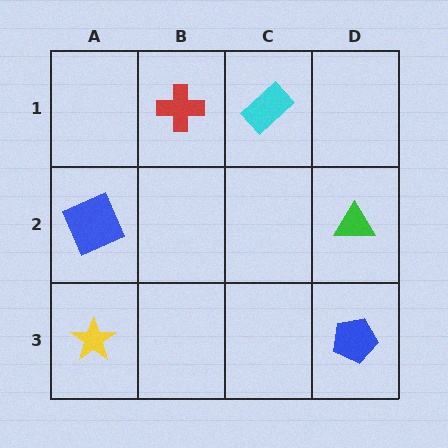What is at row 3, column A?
A yellow star.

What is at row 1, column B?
A red cross.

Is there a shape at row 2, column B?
No, that cell is empty.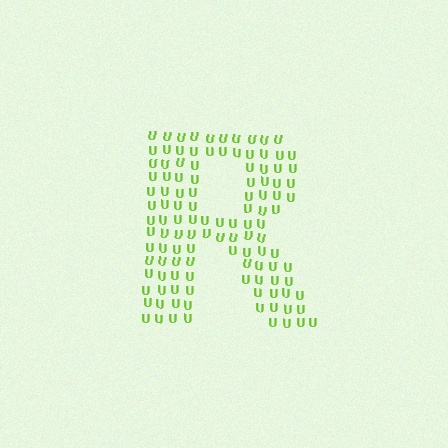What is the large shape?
The large shape is the letter R.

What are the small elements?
The small elements are letter U's.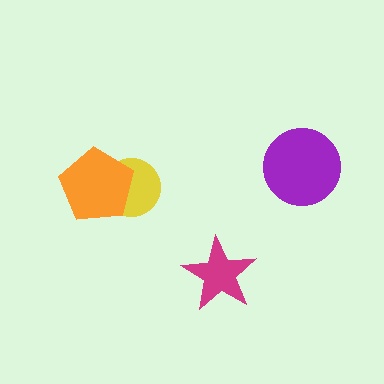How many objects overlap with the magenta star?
0 objects overlap with the magenta star.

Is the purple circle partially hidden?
No, no other shape covers it.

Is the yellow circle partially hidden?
Yes, it is partially covered by another shape.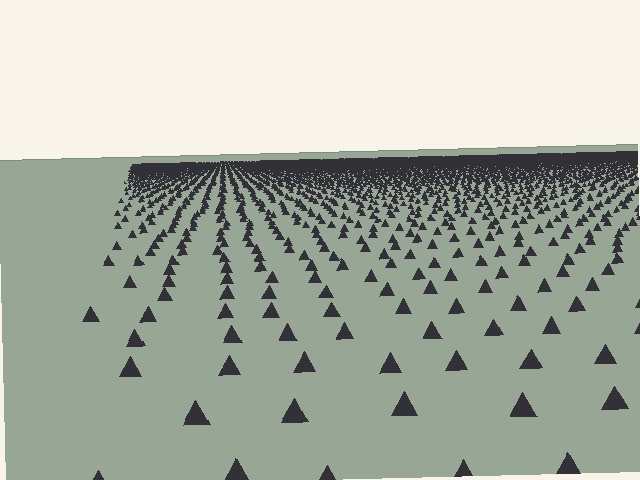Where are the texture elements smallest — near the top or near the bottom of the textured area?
Near the top.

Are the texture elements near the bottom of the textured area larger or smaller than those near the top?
Larger. Near the bottom, elements are closer to the viewer and appear at a bigger on-screen size.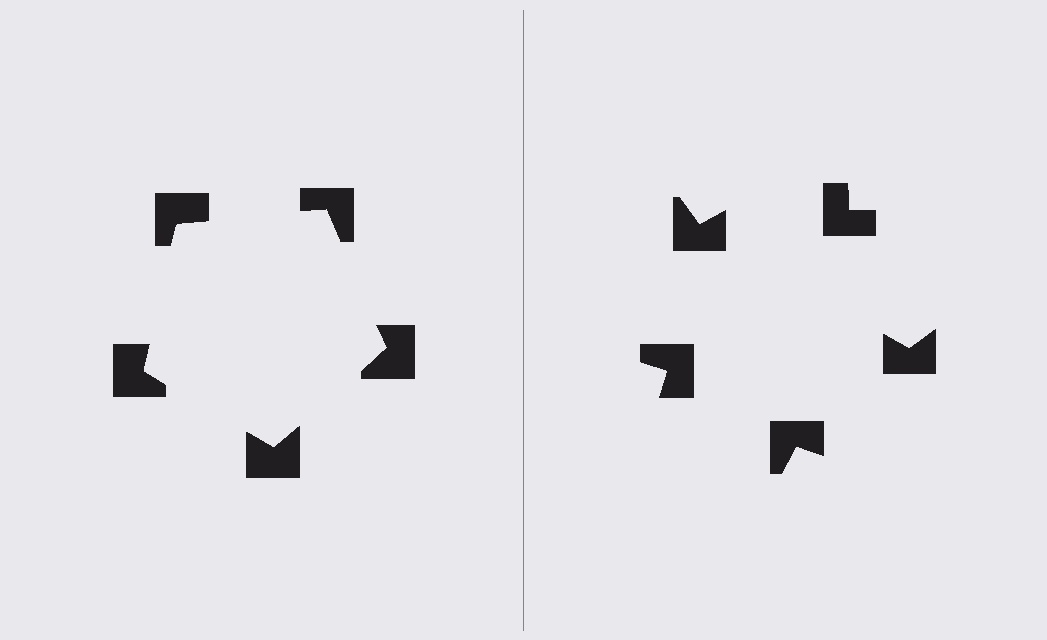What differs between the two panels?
The notched squares are positioned identically on both sides; only the wedge orientations differ. On the left they align to a pentagon; on the right they are misaligned.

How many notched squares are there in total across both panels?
10 — 5 on each side.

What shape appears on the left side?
An illusory pentagon.